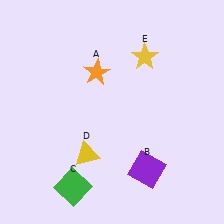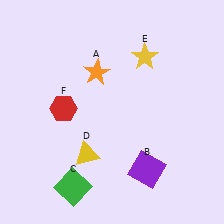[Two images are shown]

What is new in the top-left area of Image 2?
A red hexagon (F) was added in the top-left area of Image 2.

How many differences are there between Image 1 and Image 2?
There is 1 difference between the two images.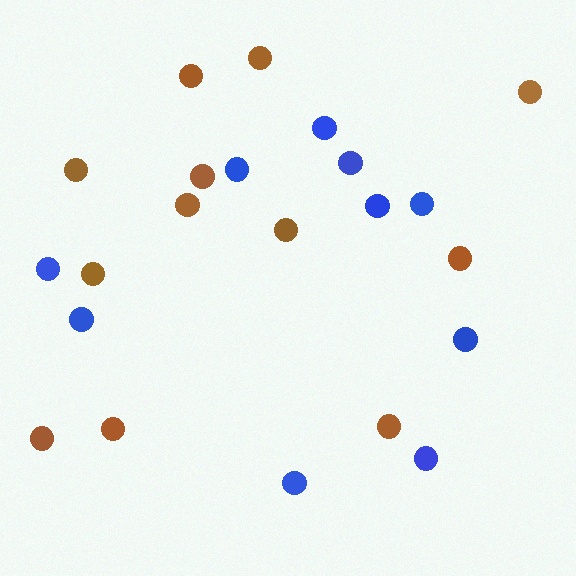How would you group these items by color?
There are 2 groups: one group of brown circles (12) and one group of blue circles (10).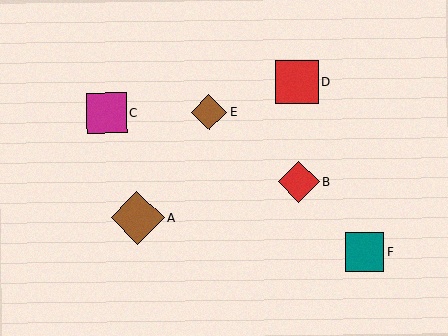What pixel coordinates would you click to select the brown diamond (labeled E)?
Click at (209, 112) to select the brown diamond E.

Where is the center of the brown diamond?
The center of the brown diamond is at (209, 112).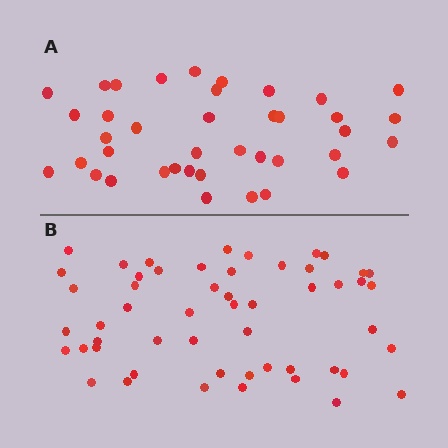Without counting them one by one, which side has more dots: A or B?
Region B (the bottom region) has more dots.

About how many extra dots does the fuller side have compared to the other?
Region B has approximately 15 more dots than region A.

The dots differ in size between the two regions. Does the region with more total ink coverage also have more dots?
No. Region A has more total ink coverage because its dots are larger, but region B actually contains more individual dots. Total area can be misleading — the number of items is what matters here.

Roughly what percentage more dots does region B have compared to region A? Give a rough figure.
About 35% more.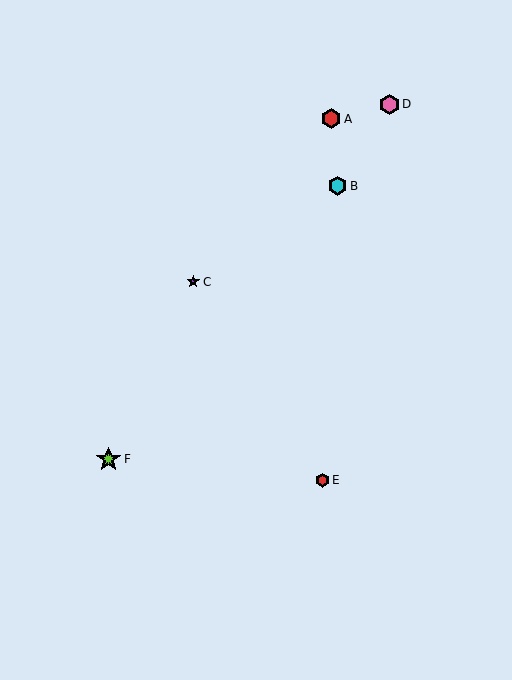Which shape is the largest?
The lime star (labeled F) is the largest.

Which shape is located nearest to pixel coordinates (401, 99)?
The pink hexagon (labeled D) at (389, 104) is nearest to that location.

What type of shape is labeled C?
Shape C is a purple star.